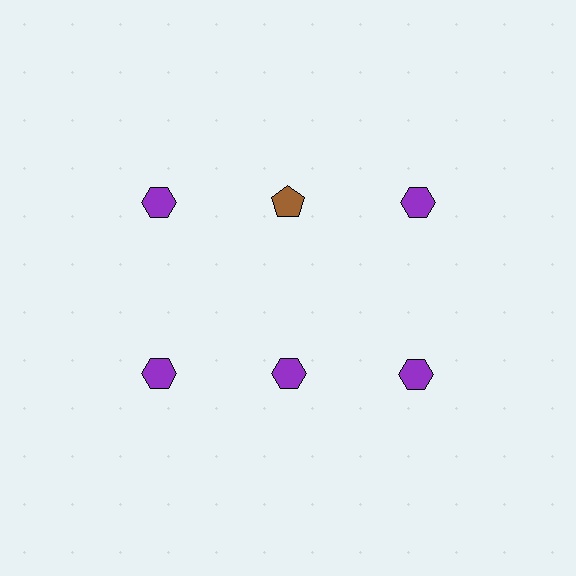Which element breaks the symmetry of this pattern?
The brown pentagon in the top row, second from left column breaks the symmetry. All other shapes are purple hexagons.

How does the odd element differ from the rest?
It differs in both color (brown instead of purple) and shape (pentagon instead of hexagon).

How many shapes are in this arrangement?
There are 6 shapes arranged in a grid pattern.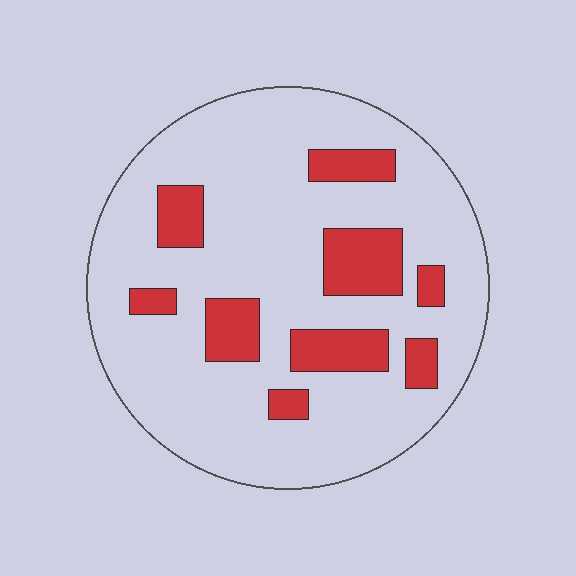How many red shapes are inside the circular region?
9.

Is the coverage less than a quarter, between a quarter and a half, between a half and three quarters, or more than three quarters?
Less than a quarter.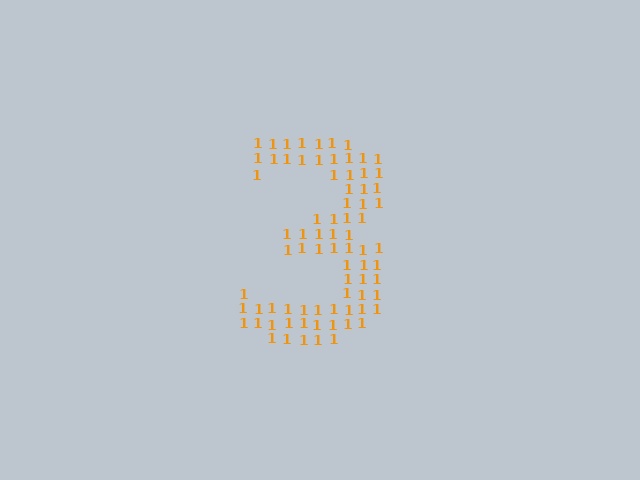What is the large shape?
The large shape is the digit 3.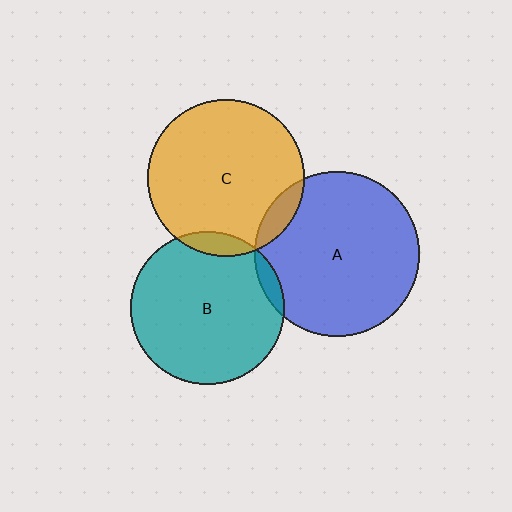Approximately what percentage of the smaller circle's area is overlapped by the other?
Approximately 5%.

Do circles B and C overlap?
Yes.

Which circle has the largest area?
Circle A (blue).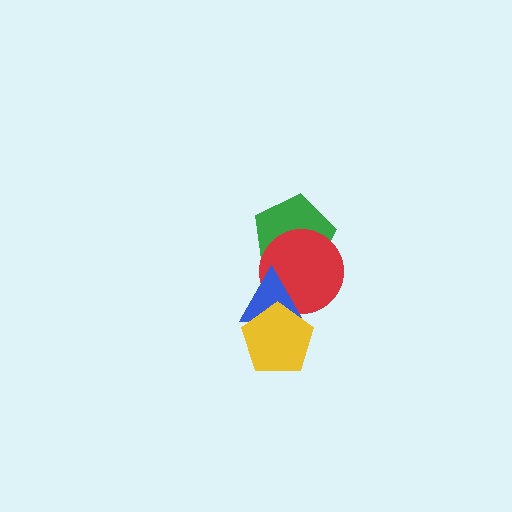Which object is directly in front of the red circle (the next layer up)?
The blue triangle is directly in front of the red circle.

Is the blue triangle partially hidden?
Yes, it is partially covered by another shape.